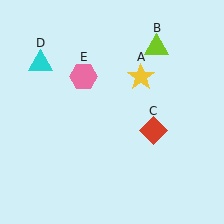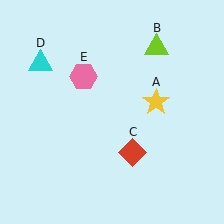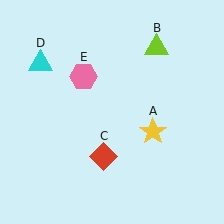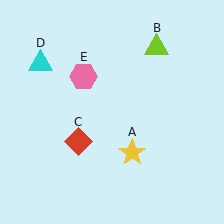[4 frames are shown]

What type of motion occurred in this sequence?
The yellow star (object A), red diamond (object C) rotated clockwise around the center of the scene.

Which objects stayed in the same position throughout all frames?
Lime triangle (object B) and cyan triangle (object D) and pink hexagon (object E) remained stationary.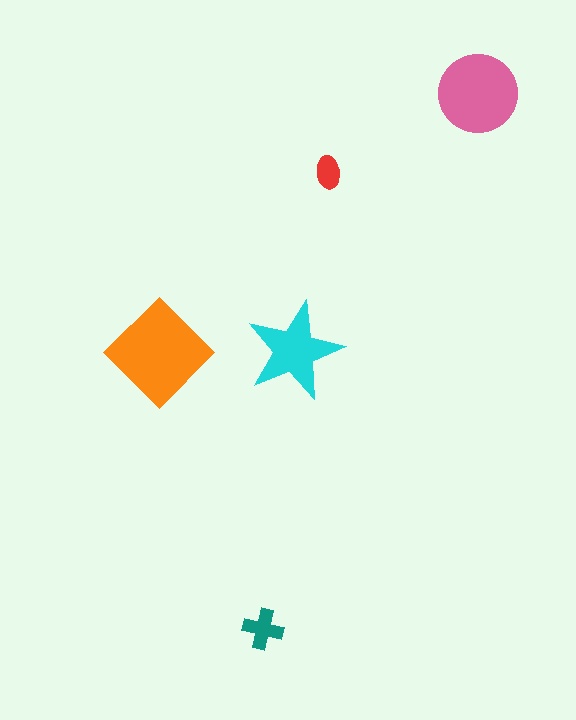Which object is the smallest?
The red ellipse.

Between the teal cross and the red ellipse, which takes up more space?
The teal cross.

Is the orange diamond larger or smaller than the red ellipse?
Larger.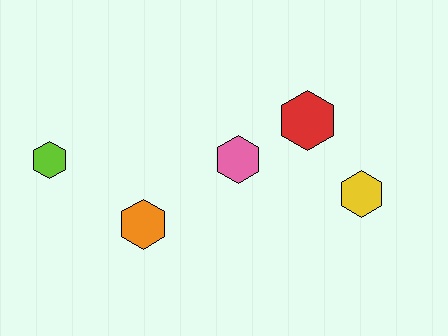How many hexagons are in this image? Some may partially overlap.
There are 5 hexagons.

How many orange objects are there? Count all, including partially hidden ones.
There is 1 orange object.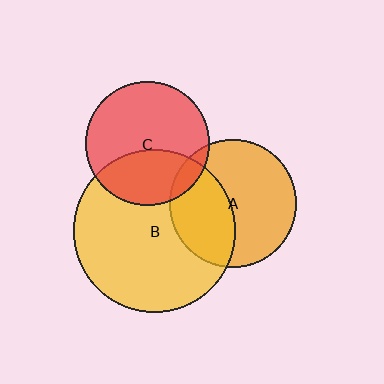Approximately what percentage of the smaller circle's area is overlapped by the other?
Approximately 10%.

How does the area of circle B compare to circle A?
Approximately 1.6 times.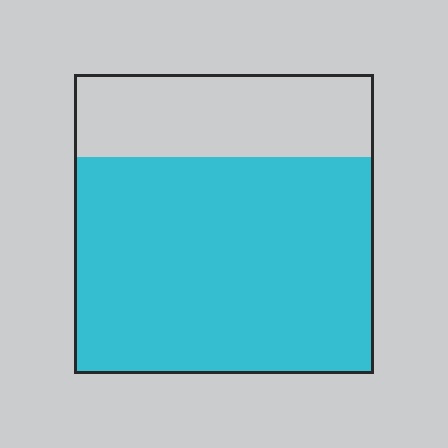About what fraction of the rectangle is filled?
About three quarters (3/4).